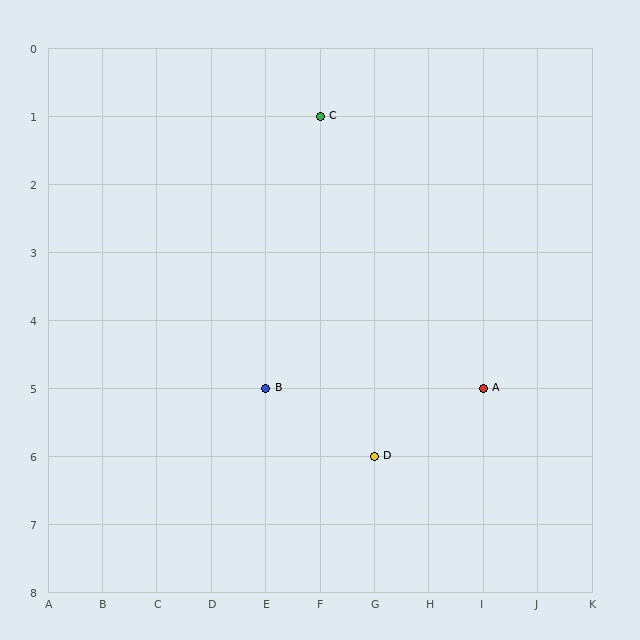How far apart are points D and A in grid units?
Points D and A are 2 columns and 1 row apart (about 2.2 grid units diagonally).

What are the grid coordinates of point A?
Point A is at grid coordinates (I, 5).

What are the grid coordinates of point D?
Point D is at grid coordinates (G, 6).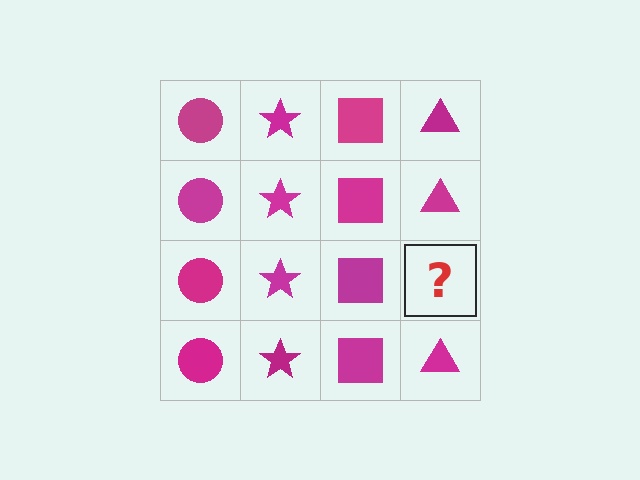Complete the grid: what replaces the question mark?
The question mark should be replaced with a magenta triangle.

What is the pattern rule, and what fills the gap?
The rule is that each column has a consistent shape. The gap should be filled with a magenta triangle.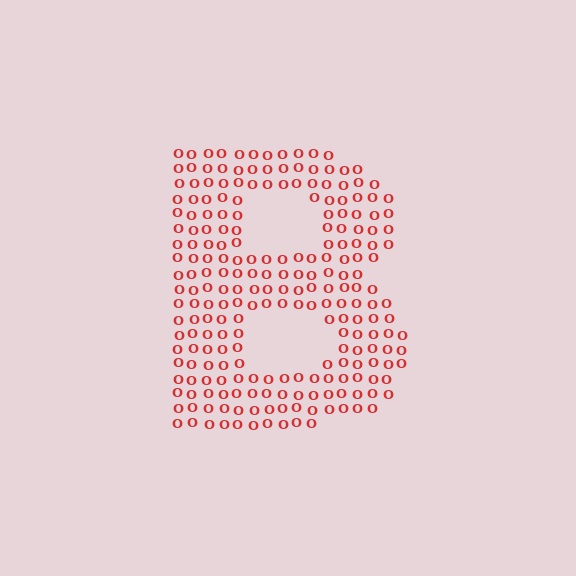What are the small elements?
The small elements are letter O's.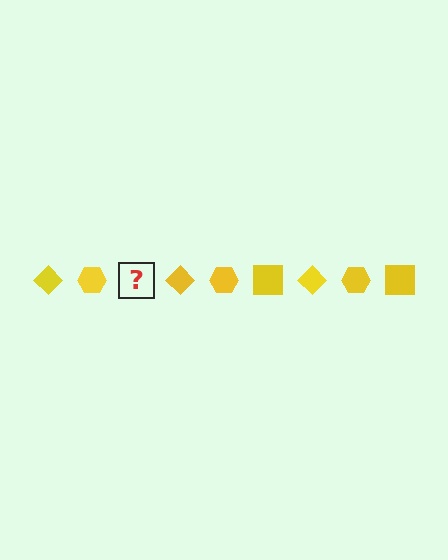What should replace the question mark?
The question mark should be replaced with a yellow square.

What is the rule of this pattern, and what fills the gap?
The rule is that the pattern cycles through diamond, hexagon, square shapes in yellow. The gap should be filled with a yellow square.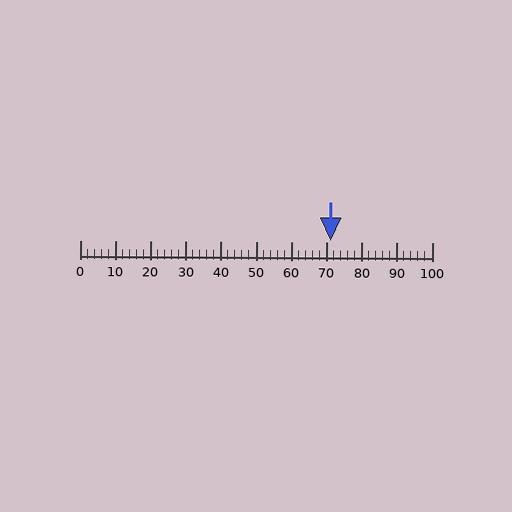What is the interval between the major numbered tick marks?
The major tick marks are spaced 10 units apart.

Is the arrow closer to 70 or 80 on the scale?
The arrow is closer to 70.